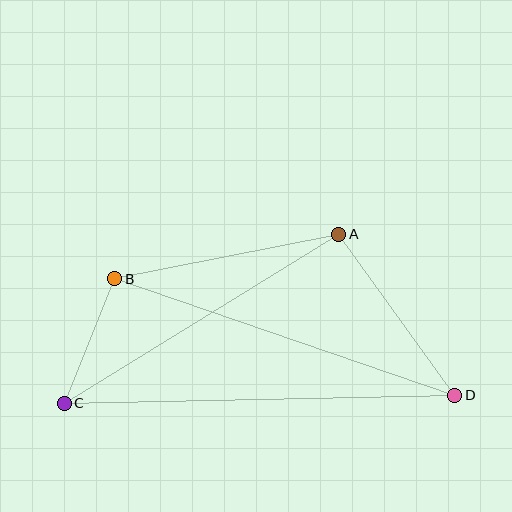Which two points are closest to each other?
Points B and C are closest to each other.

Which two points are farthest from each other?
Points C and D are farthest from each other.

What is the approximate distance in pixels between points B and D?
The distance between B and D is approximately 359 pixels.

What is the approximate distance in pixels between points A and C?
The distance between A and C is approximately 323 pixels.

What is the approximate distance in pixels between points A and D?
The distance between A and D is approximately 199 pixels.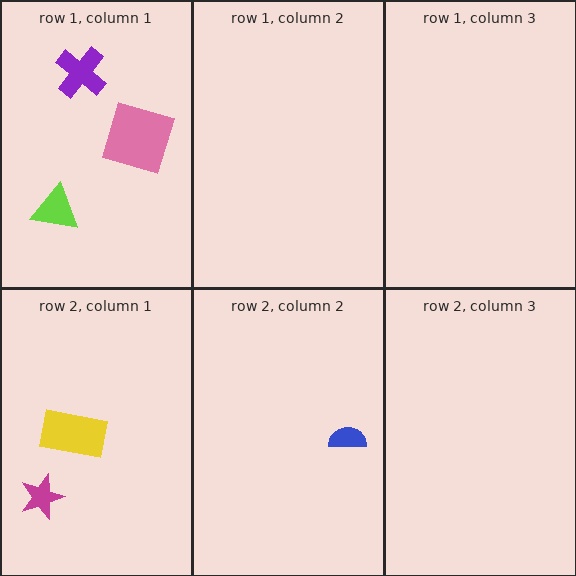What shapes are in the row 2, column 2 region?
The blue semicircle.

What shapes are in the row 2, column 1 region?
The yellow rectangle, the magenta star.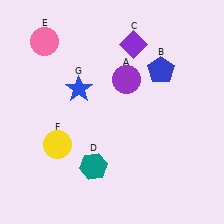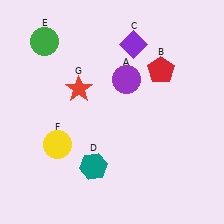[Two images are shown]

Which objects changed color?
B changed from blue to red. E changed from pink to green. G changed from blue to red.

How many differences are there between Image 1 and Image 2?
There are 3 differences between the two images.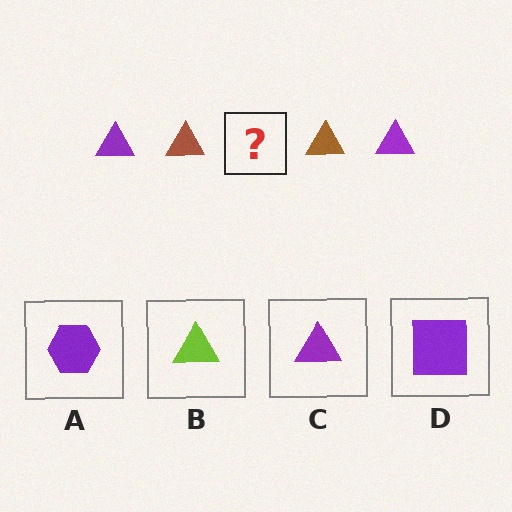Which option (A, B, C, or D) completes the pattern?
C.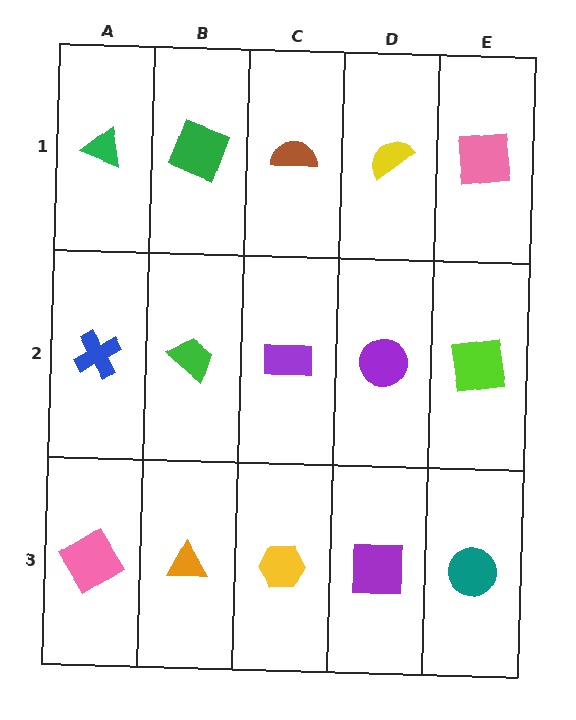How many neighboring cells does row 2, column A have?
3.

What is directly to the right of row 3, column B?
A yellow hexagon.